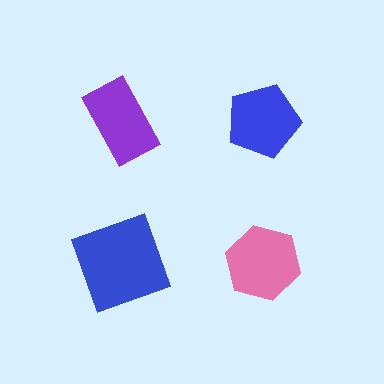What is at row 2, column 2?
A pink hexagon.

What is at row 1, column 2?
A blue pentagon.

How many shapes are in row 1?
2 shapes.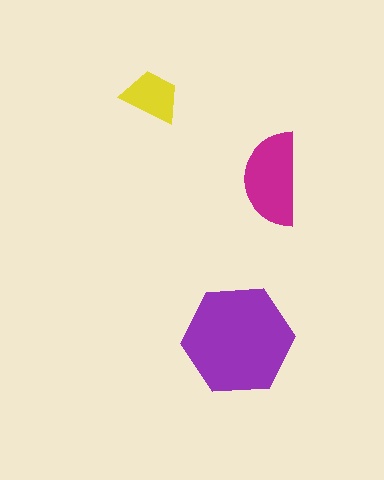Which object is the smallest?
The yellow trapezoid.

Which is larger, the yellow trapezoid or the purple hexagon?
The purple hexagon.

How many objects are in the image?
There are 3 objects in the image.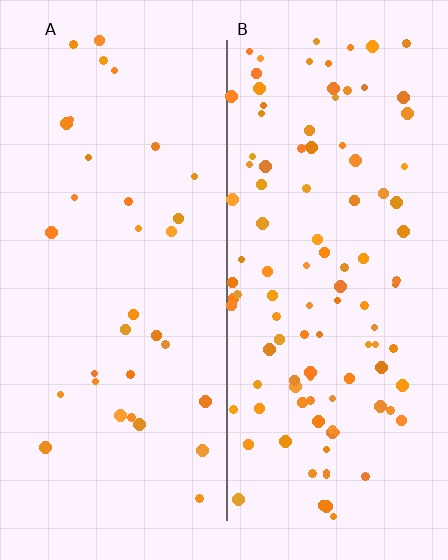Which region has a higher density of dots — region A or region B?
B (the right).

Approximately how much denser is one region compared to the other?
Approximately 3.3× — region B over region A.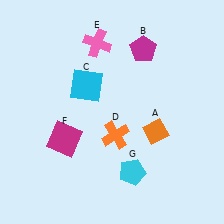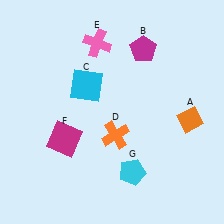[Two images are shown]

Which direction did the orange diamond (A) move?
The orange diamond (A) moved right.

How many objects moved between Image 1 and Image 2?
1 object moved between the two images.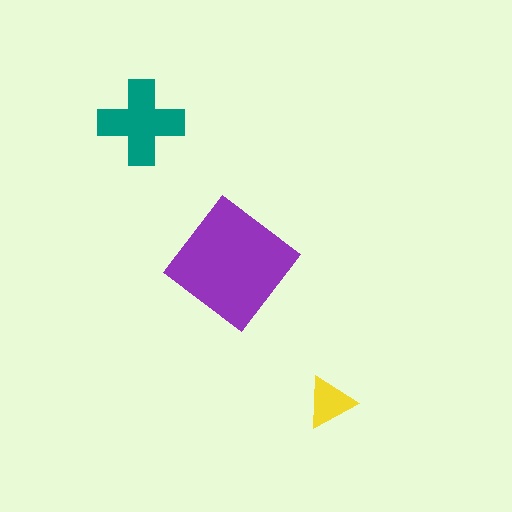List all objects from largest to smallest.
The purple diamond, the teal cross, the yellow triangle.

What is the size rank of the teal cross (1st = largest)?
2nd.